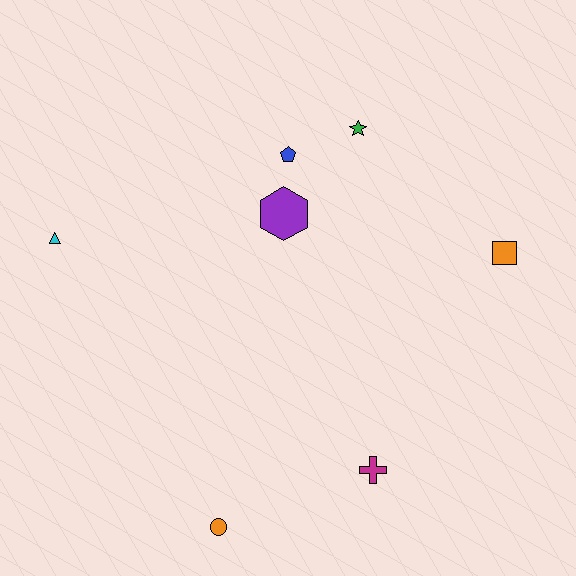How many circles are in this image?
There is 1 circle.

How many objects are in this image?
There are 7 objects.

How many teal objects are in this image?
There are no teal objects.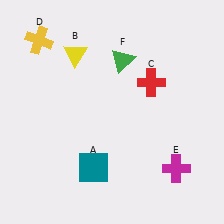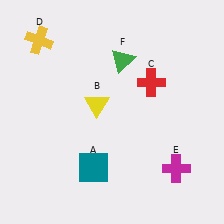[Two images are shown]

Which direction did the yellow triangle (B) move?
The yellow triangle (B) moved down.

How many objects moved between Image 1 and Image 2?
1 object moved between the two images.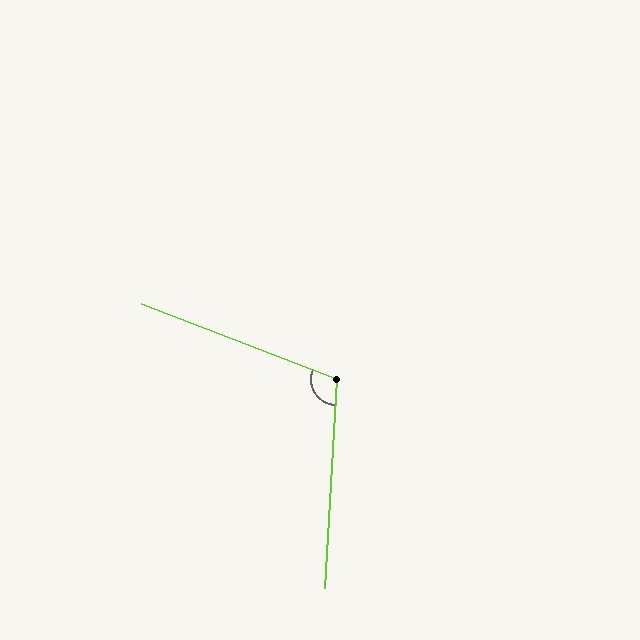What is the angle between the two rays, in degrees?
Approximately 108 degrees.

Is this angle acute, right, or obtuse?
It is obtuse.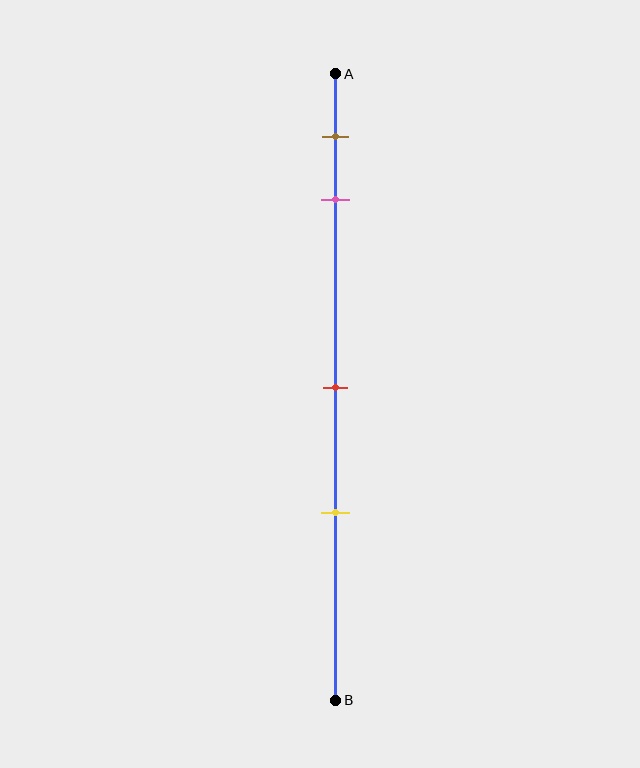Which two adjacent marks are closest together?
The brown and pink marks are the closest adjacent pair.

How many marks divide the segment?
There are 4 marks dividing the segment.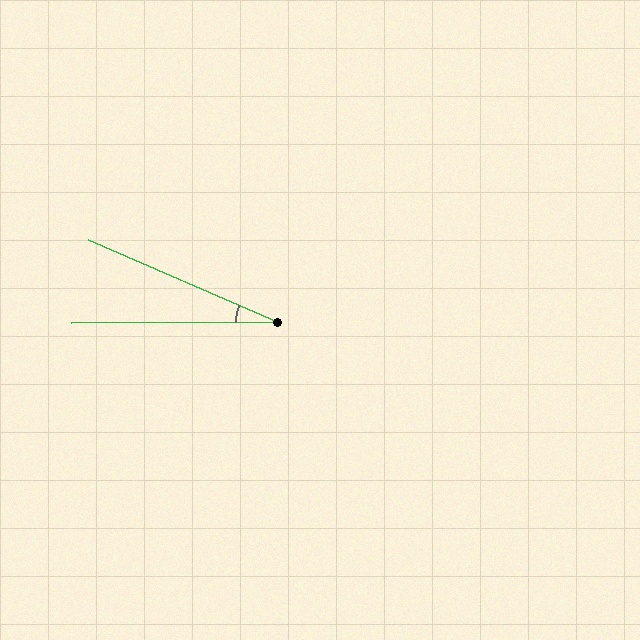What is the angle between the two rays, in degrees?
Approximately 24 degrees.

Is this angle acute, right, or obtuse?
It is acute.